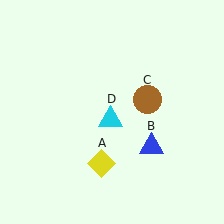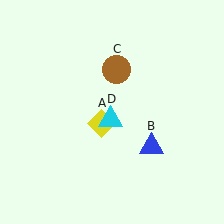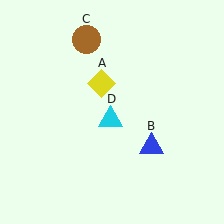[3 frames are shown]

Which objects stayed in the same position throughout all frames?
Blue triangle (object B) and cyan triangle (object D) remained stationary.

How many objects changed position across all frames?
2 objects changed position: yellow diamond (object A), brown circle (object C).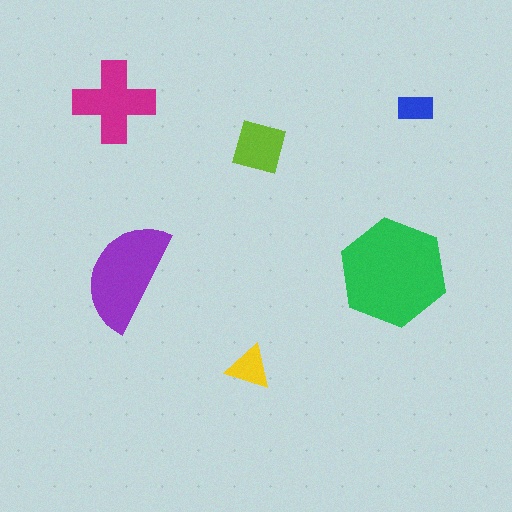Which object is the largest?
The green hexagon.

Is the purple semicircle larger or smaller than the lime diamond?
Larger.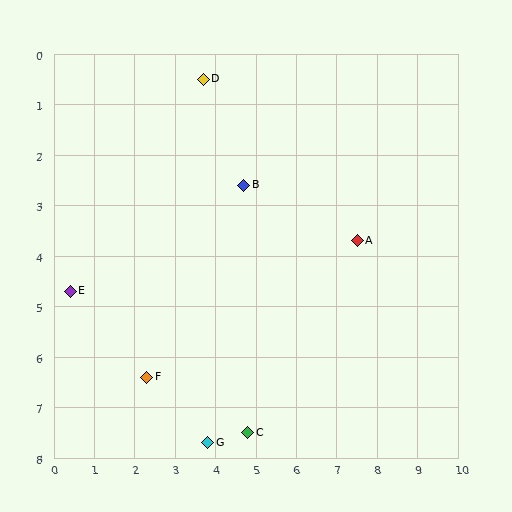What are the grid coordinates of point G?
Point G is at approximately (3.8, 7.7).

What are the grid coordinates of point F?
Point F is at approximately (2.3, 6.4).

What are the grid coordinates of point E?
Point E is at approximately (0.4, 4.7).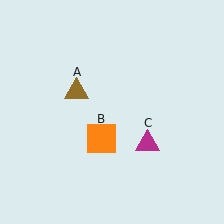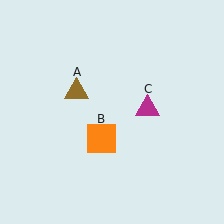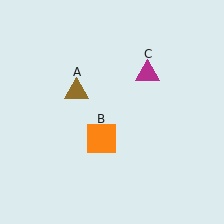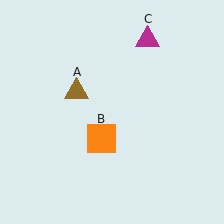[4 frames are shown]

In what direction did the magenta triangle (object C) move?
The magenta triangle (object C) moved up.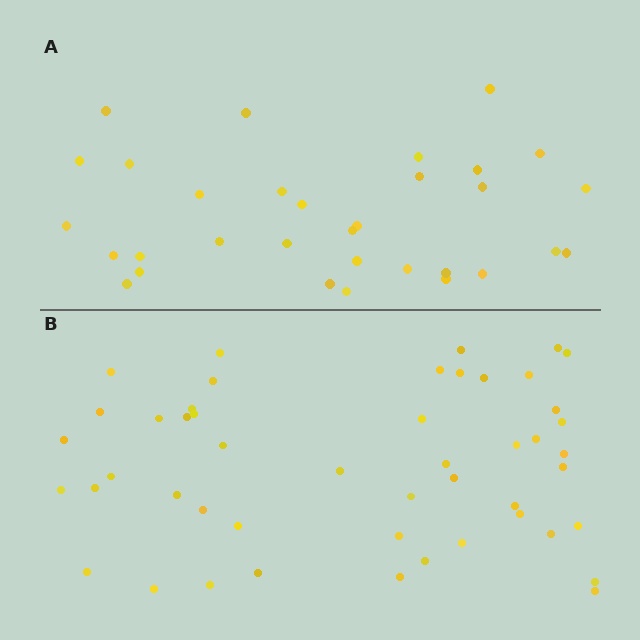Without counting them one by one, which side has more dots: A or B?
Region B (the bottom region) has more dots.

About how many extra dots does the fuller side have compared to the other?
Region B has approximately 15 more dots than region A.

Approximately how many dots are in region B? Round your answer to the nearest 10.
About 50 dots. (The exact count is 48, which rounds to 50.)